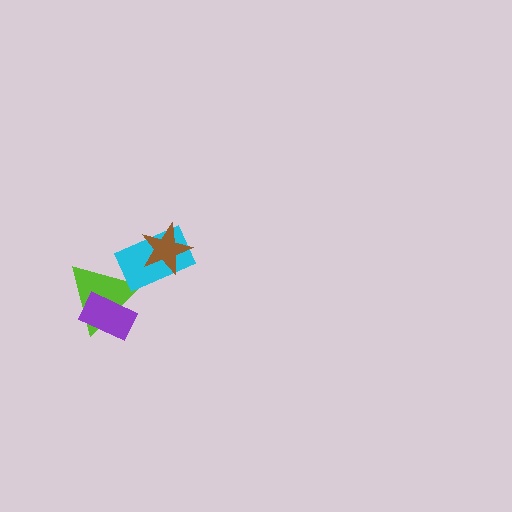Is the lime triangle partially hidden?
Yes, it is partially covered by another shape.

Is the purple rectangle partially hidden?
No, no other shape covers it.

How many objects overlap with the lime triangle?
2 objects overlap with the lime triangle.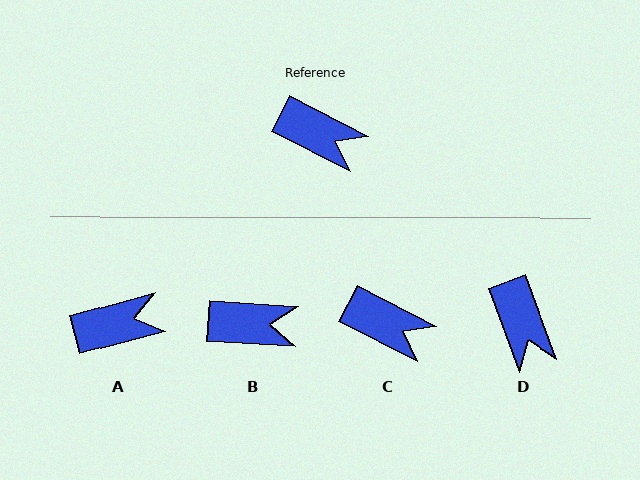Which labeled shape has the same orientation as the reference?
C.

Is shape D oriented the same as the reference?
No, it is off by about 42 degrees.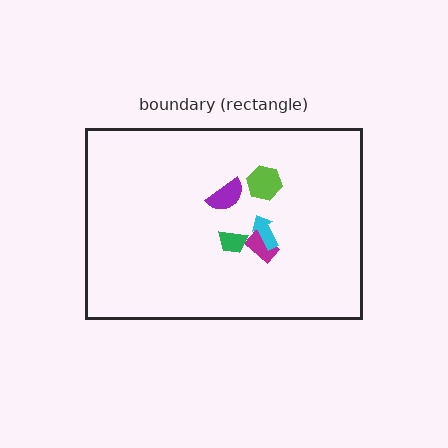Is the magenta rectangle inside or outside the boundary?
Inside.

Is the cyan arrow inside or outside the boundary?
Inside.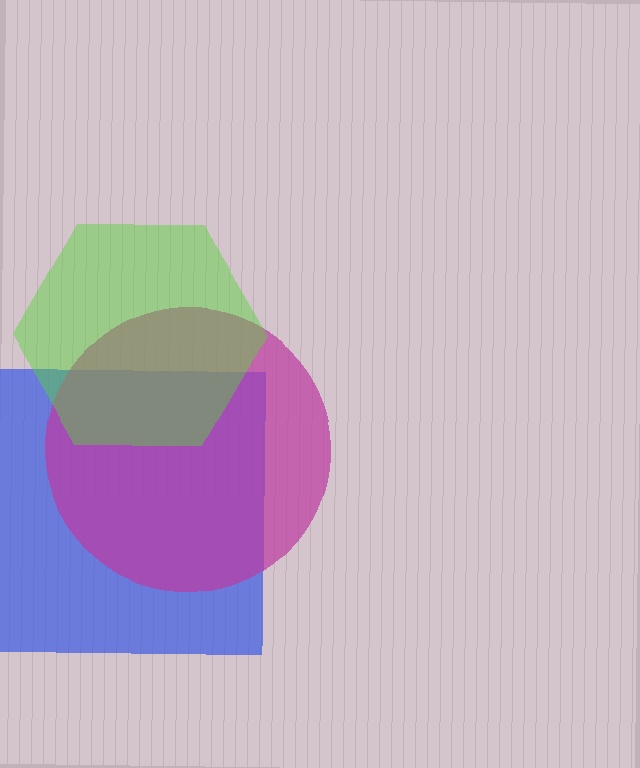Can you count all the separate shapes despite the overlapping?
Yes, there are 3 separate shapes.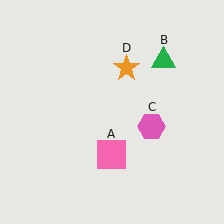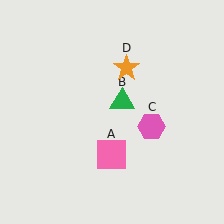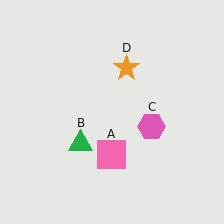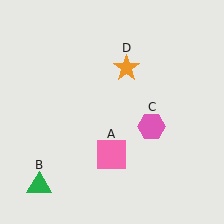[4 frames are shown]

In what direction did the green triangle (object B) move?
The green triangle (object B) moved down and to the left.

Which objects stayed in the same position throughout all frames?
Pink square (object A) and pink hexagon (object C) and orange star (object D) remained stationary.